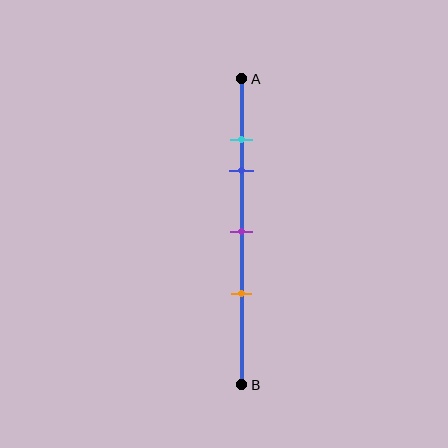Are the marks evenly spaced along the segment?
No, the marks are not evenly spaced.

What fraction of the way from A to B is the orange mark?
The orange mark is approximately 70% (0.7) of the way from A to B.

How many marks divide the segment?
There are 4 marks dividing the segment.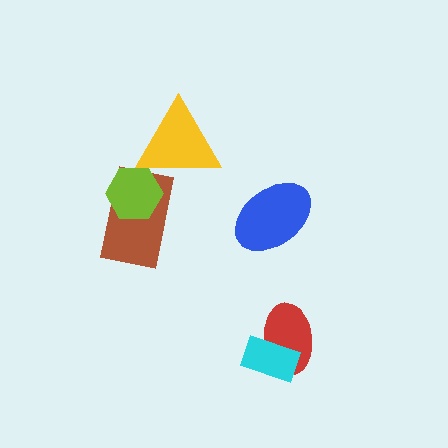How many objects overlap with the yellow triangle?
2 objects overlap with the yellow triangle.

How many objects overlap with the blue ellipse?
0 objects overlap with the blue ellipse.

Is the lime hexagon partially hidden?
Yes, it is partially covered by another shape.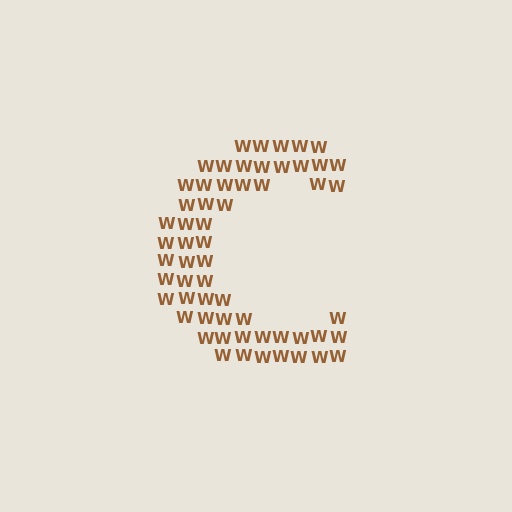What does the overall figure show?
The overall figure shows the letter C.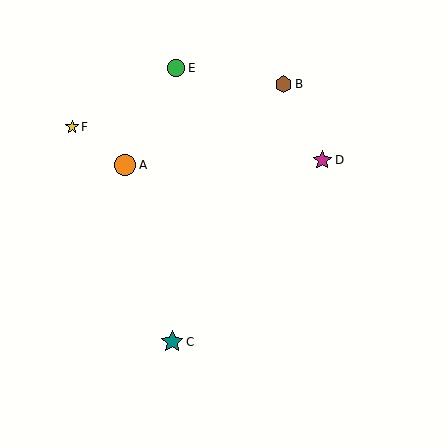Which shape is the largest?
The teal star (labeled C) is the largest.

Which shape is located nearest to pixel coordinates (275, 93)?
The brown hexagon (labeled B) at (283, 84) is nearest to that location.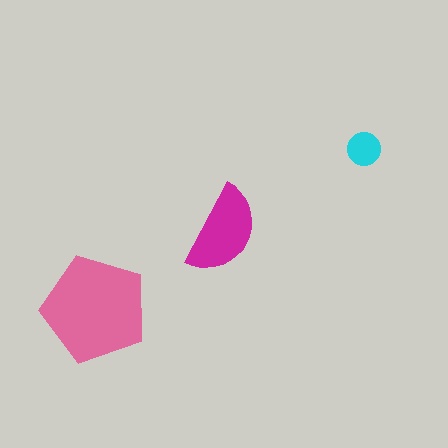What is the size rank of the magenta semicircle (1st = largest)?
2nd.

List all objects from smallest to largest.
The cyan circle, the magenta semicircle, the pink pentagon.